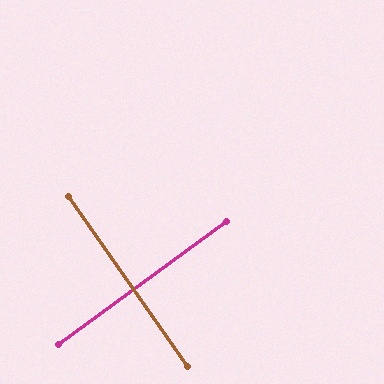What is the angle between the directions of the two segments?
Approximately 89 degrees.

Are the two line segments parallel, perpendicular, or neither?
Perpendicular — they meet at approximately 89°.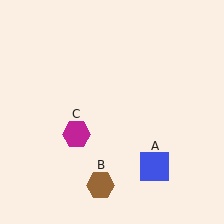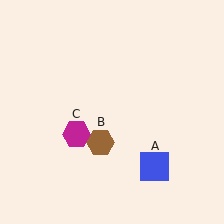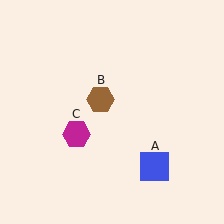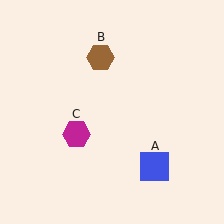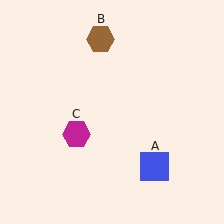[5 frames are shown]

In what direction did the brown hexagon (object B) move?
The brown hexagon (object B) moved up.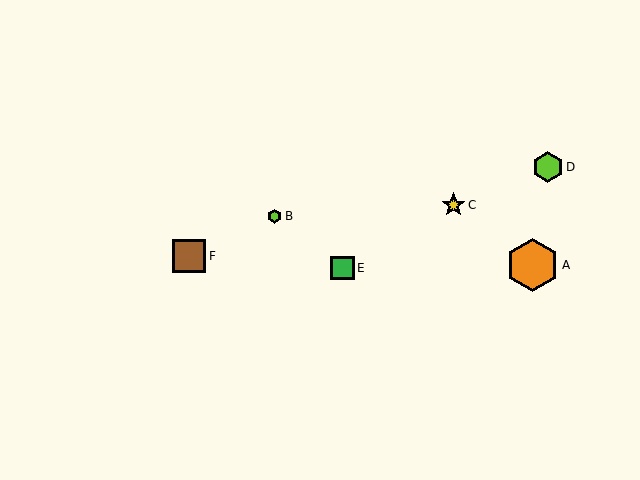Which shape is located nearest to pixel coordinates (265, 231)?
The lime hexagon (labeled B) at (275, 216) is nearest to that location.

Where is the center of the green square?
The center of the green square is at (343, 268).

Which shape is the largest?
The orange hexagon (labeled A) is the largest.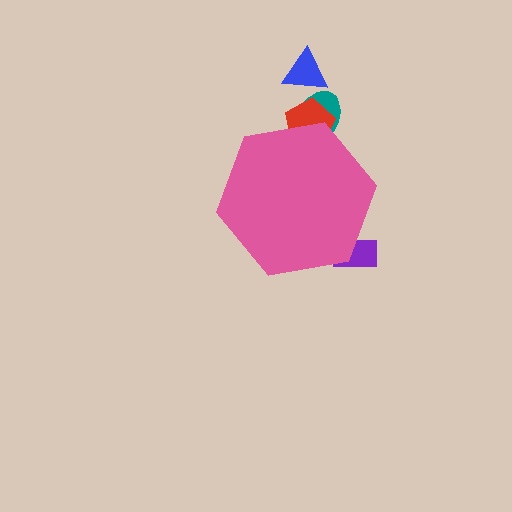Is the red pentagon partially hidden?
Yes, the red pentagon is partially hidden behind the pink hexagon.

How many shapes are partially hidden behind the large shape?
3 shapes are partially hidden.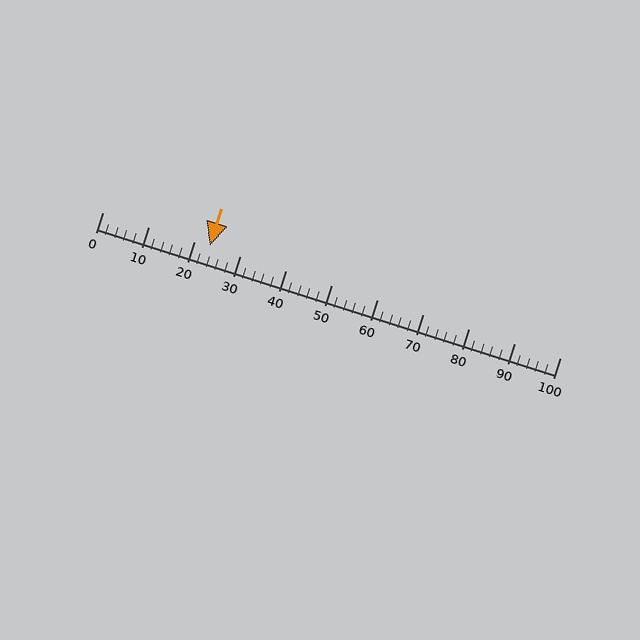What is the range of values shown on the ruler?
The ruler shows values from 0 to 100.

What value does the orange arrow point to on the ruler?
The orange arrow points to approximately 23.